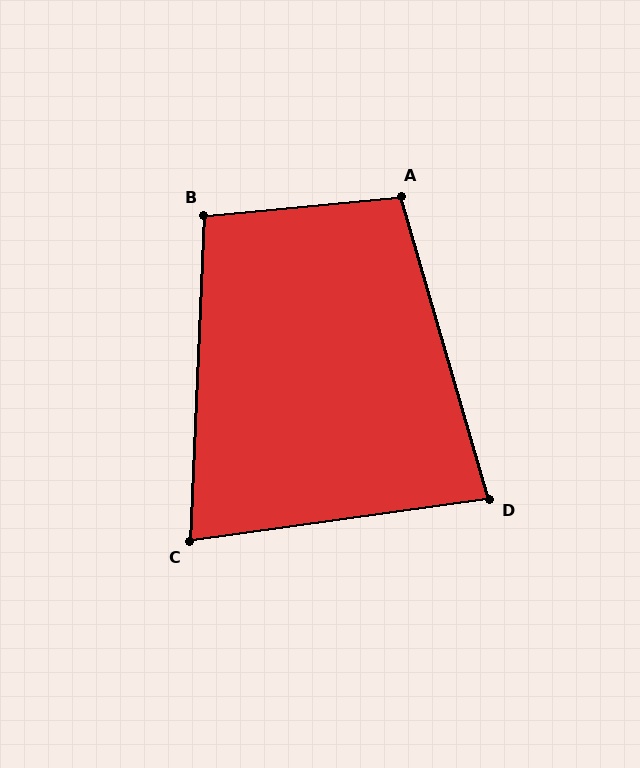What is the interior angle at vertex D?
Approximately 82 degrees (acute).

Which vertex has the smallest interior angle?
C, at approximately 79 degrees.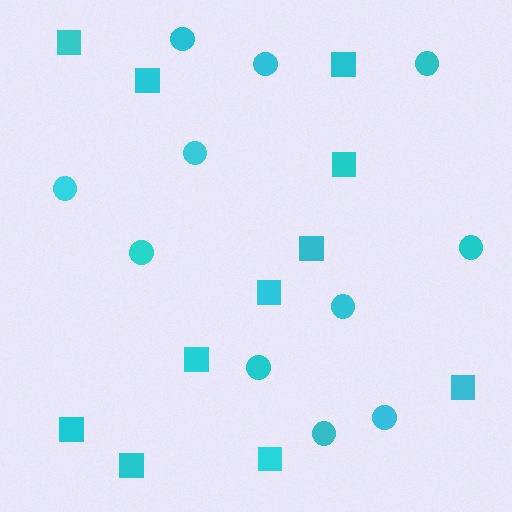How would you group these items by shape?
There are 2 groups: one group of circles (11) and one group of squares (11).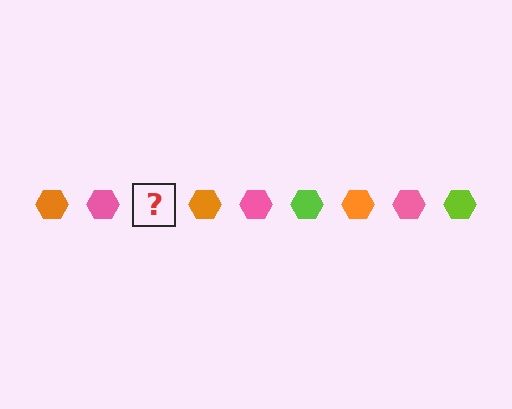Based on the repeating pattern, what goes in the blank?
The blank should be a lime hexagon.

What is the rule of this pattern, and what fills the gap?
The rule is that the pattern cycles through orange, pink, lime hexagons. The gap should be filled with a lime hexagon.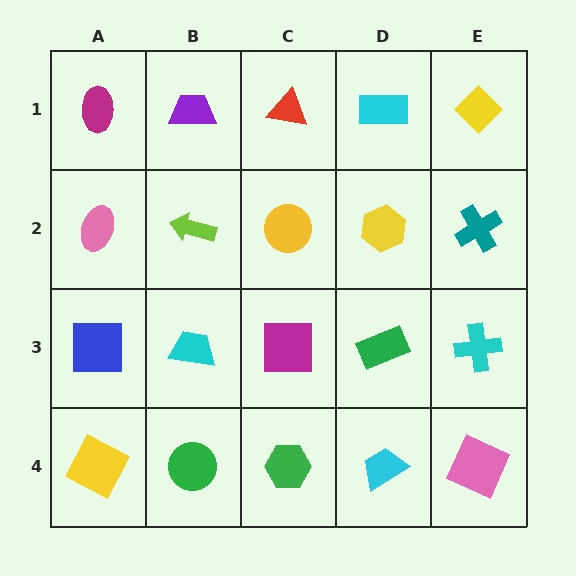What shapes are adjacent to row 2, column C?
A red triangle (row 1, column C), a magenta square (row 3, column C), a lime arrow (row 2, column B), a yellow hexagon (row 2, column D).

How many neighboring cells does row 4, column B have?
3.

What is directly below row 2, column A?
A blue square.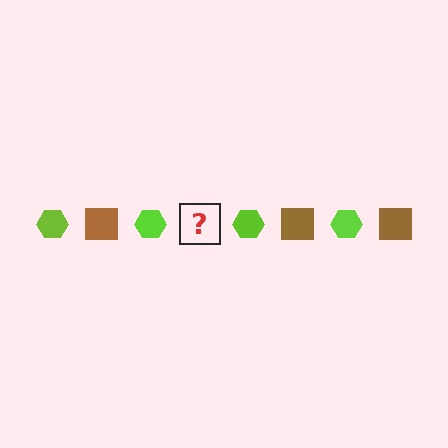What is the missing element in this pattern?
The missing element is a brown square.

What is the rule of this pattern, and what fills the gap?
The rule is that the pattern alternates between lime hexagon and brown square. The gap should be filled with a brown square.